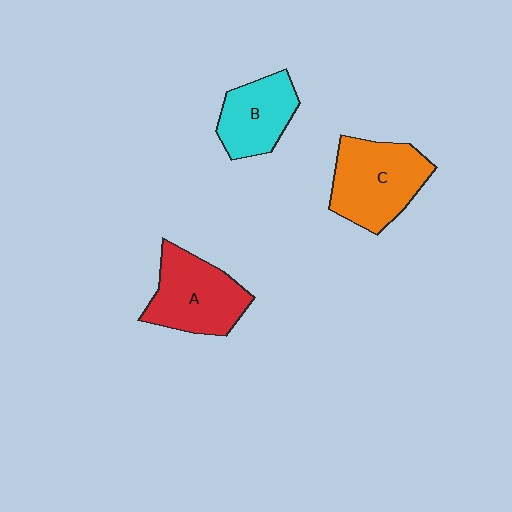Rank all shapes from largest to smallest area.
From largest to smallest: C (orange), A (red), B (cyan).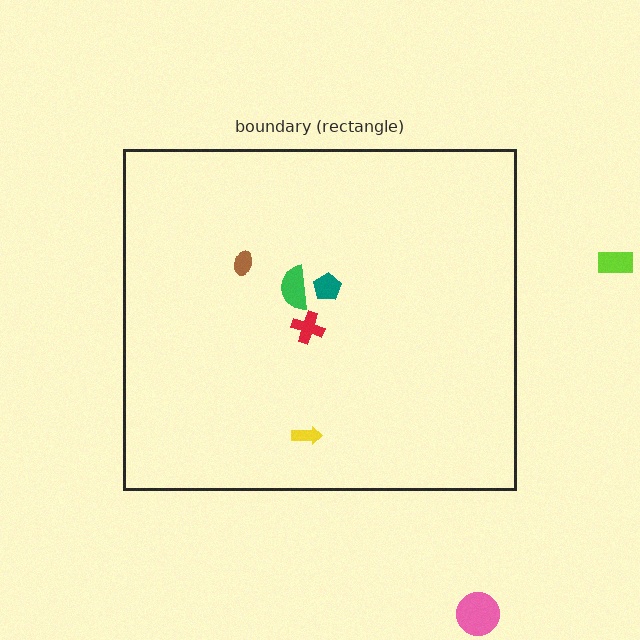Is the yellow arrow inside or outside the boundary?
Inside.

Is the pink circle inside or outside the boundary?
Outside.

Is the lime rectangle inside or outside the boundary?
Outside.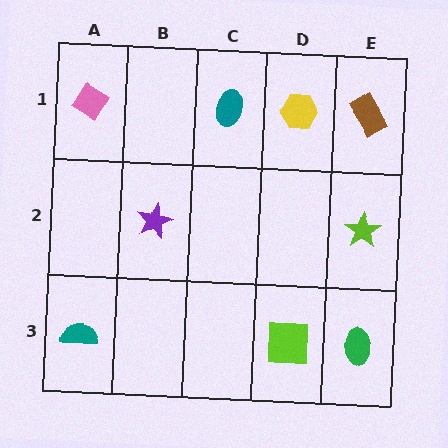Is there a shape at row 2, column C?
No, that cell is empty.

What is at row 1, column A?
A pink diamond.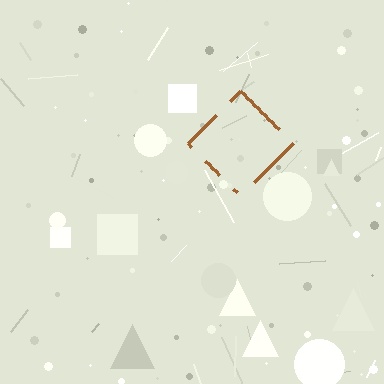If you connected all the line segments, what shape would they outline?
They would outline a diamond.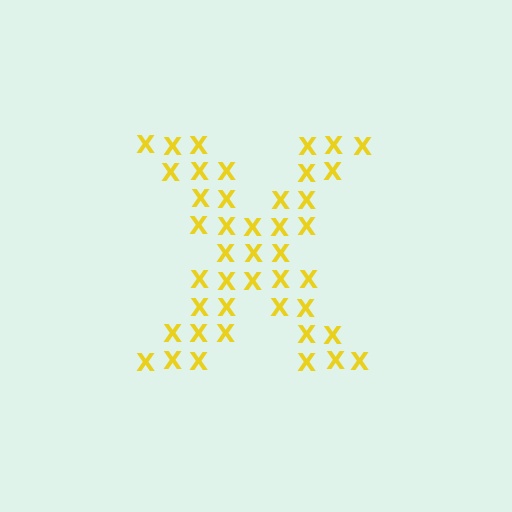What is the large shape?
The large shape is the letter X.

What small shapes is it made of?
It is made of small letter X's.